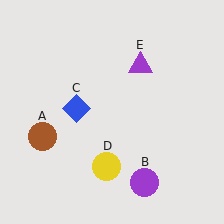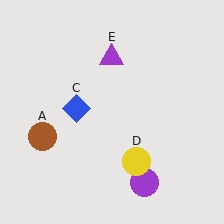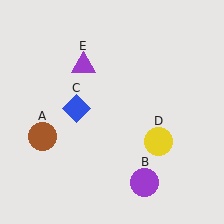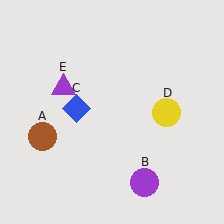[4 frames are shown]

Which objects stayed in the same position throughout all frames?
Brown circle (object A) and purple circle (object B) and blue diamond (object C) remained stationary.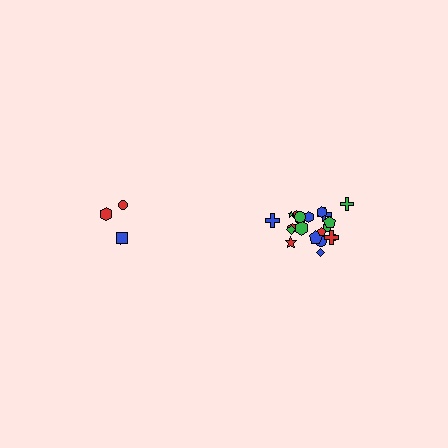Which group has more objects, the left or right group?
The right group.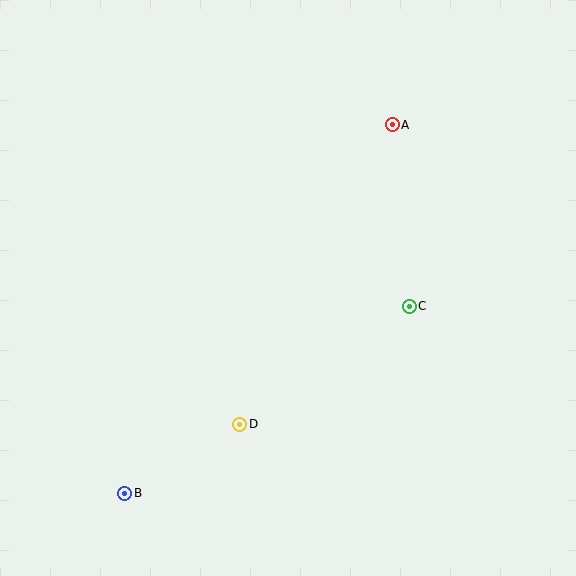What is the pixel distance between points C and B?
The distance between C and B is 341 pixels.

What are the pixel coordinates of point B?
Point B is at (125, 493).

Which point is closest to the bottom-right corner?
Point C is closest to the bottom-right corner.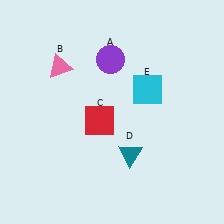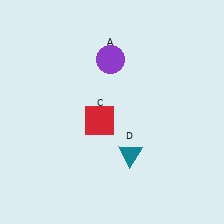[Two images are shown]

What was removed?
The cyan square (E), the pink triangle (B) were removed in Image 2.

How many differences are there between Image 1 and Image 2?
There are 2 differences between the two images.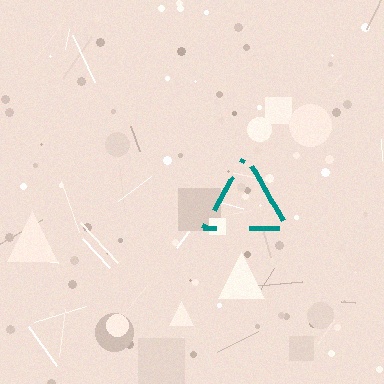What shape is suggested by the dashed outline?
The dashed outline suggests a triangle.